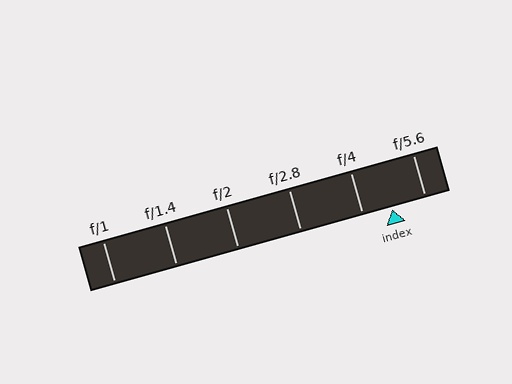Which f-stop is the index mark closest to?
The index mark is closest to f/4.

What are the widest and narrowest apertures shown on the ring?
The widest aperture shown is f/1 and the narrowest is f/5.6.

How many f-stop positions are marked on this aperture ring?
There are 6 f-stop positions marked.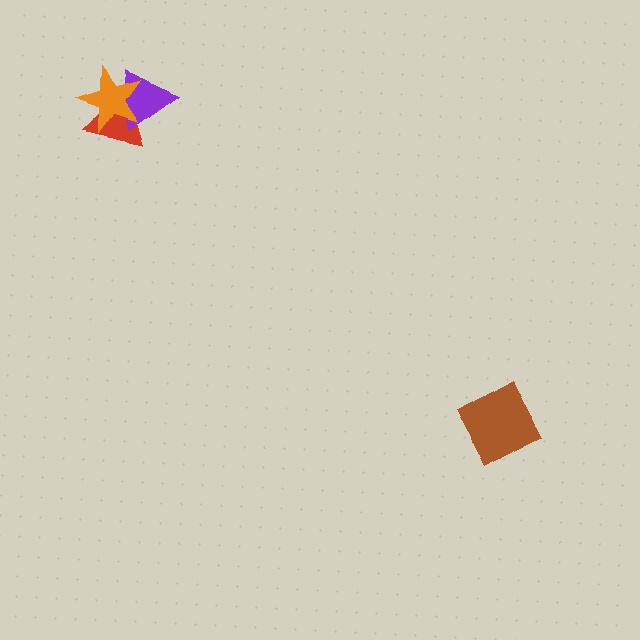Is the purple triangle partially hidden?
Yes, it is partially covered by another shape.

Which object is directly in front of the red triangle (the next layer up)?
The purple triangle is directly in front of the red triangle.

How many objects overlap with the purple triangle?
2 objects overlap with the purple triangle.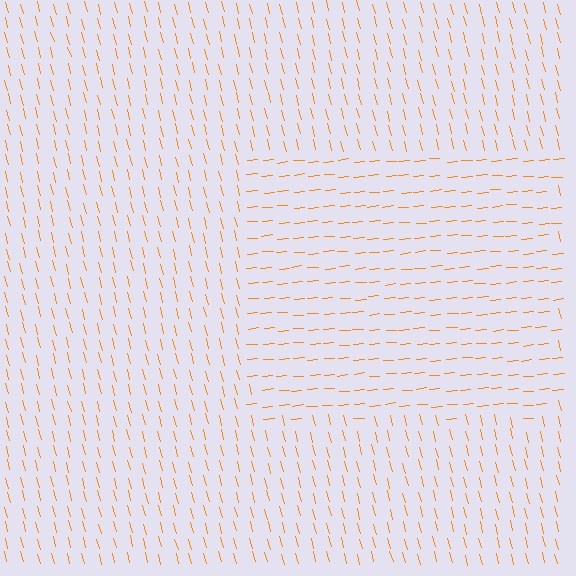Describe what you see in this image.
The image is filled with small orange line segments. A rectangle region in the image has lines oriented differently from the surrounding lines, creating a visible texture boundary.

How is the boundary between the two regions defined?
The boundary is defined purely by a change in line orientation (approximately 80 degrees difference). All lines are the same color and thickness.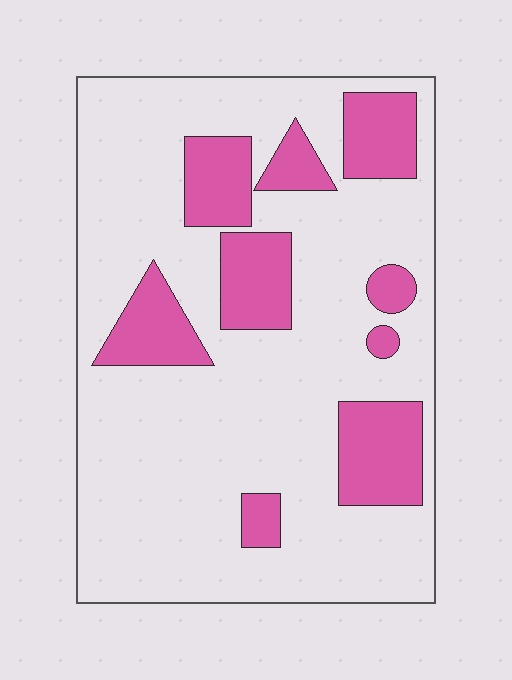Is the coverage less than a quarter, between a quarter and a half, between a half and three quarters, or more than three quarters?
Less than a quarter.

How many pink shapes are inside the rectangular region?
9.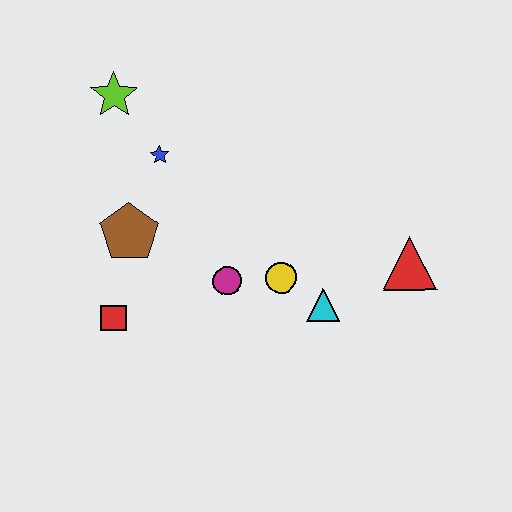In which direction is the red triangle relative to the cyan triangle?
The red triangle is to the right of the cyan triangle.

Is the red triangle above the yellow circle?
Yes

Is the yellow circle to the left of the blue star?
No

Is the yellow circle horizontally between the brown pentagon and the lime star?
No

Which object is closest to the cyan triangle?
The yellow circle is closest to the cyan triangle.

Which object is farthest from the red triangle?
The lime star is farthest from the red triangle.